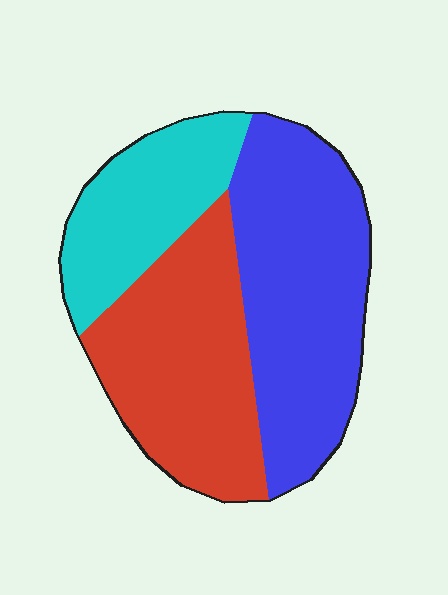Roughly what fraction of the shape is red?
Red takes up about three eighths (3/8) of the shape.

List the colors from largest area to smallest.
From largest to smallest: blue, red, cyan.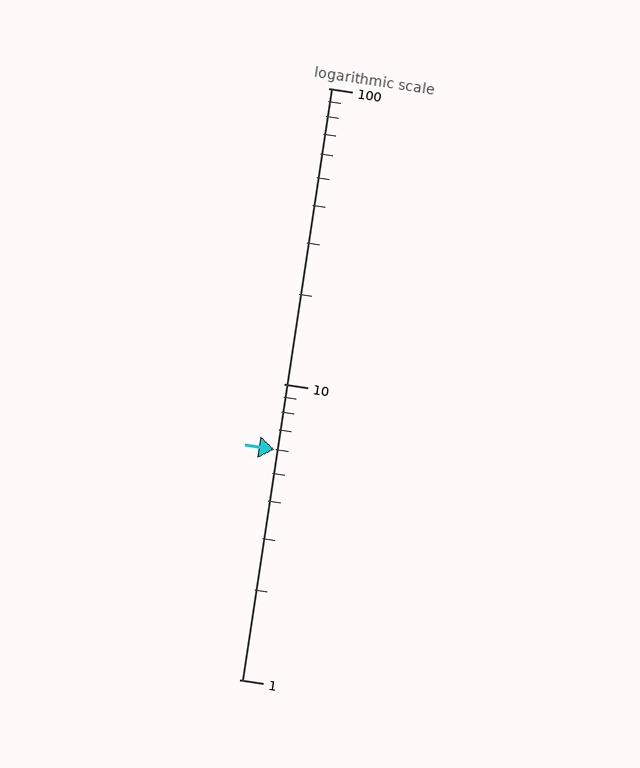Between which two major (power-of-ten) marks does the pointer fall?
The pointer is between 1 and 10.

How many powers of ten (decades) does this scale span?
The scale spans 2 decades, from 1 to 100.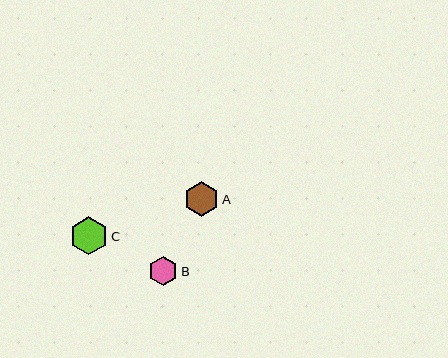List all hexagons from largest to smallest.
From largest to smallest: C, A, B.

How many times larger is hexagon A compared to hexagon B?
Hexagon A is approximately 1.2 times the size of hexagon B.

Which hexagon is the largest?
Hexagon C is the largest with a size of approximately 38 pixels.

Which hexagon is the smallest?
Hexagon B is the smallest with a size of approximately 29 pixels.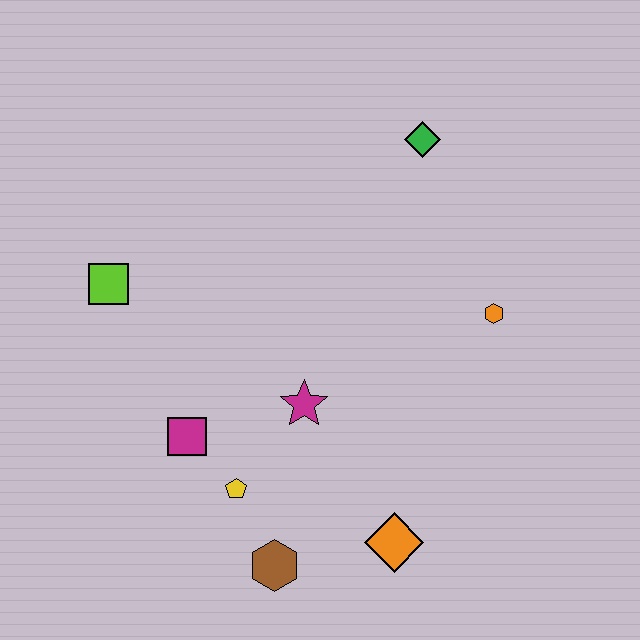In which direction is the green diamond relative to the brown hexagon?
The green diamond is above the brown hexagon.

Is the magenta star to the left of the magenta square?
No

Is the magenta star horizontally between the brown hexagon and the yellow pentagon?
No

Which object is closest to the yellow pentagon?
The magenta square is closest to the yellow pentagon.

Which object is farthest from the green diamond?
The brown hexagon is farthest from the green diamond.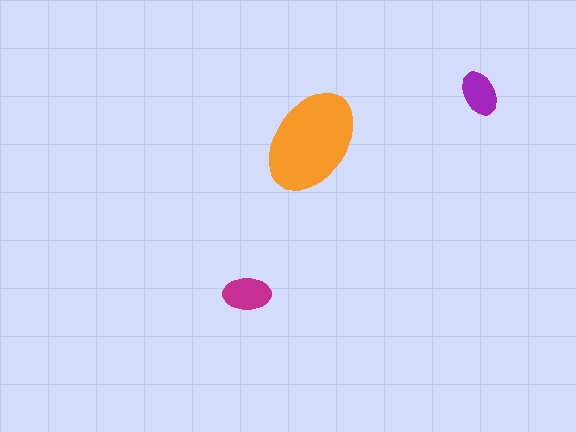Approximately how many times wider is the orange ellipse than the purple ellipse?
About 2.5 times wider.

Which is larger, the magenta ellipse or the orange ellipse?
The orange one.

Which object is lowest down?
The magenta ellipse is bottommost.